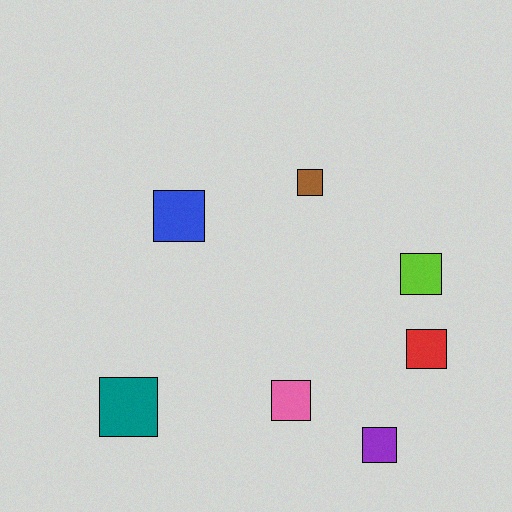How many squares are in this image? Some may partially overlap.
There are 7 squares.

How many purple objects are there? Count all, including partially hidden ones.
There is 1 purple object.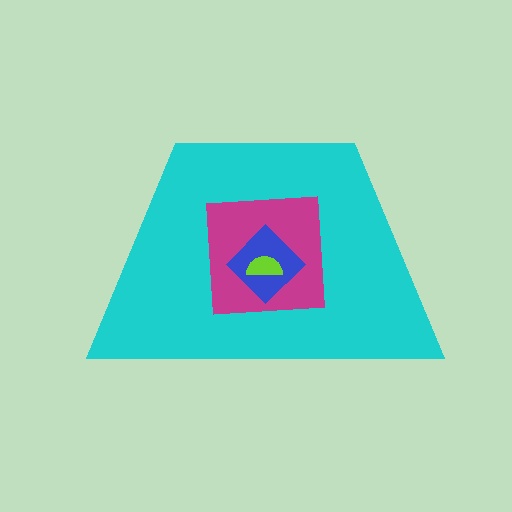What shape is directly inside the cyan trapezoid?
The magenta square.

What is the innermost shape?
The lime semicircle.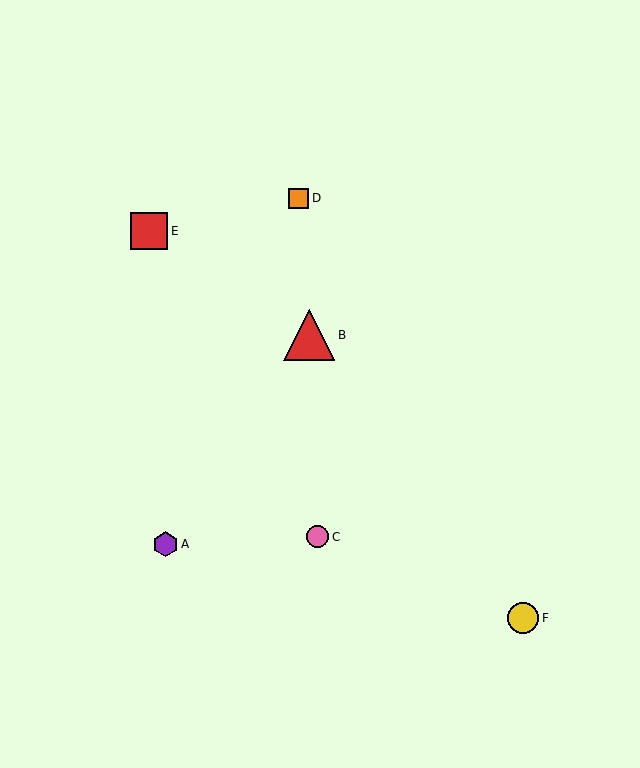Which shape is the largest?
The red triangle (labeled B) is the largest.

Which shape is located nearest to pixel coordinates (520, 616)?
The yellow circle (labeled F) at (523, 618) is nearest to that location.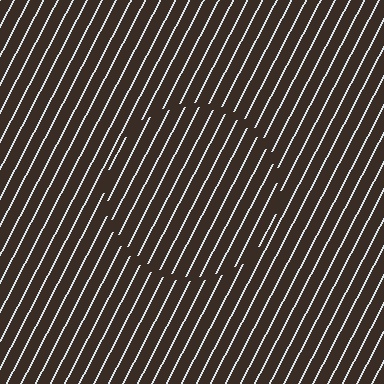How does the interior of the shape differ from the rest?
The interior of the shape contains the same grating, shifted by half a period — the contour is defined by the phase discontinuity where line-ends from the inner and outer gratings abut.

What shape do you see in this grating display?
An illusory circle. The interior of the shape contains the same grating, shifted by half a period — the contour is defined by the phase discontinuity where line-ends from the inner and outer gratings abut.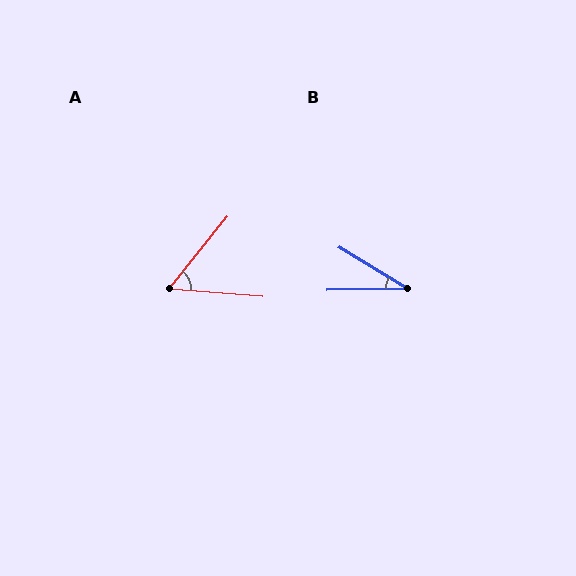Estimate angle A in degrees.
Approximately 56 degrees.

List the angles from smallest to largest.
B (32°), A (56°).